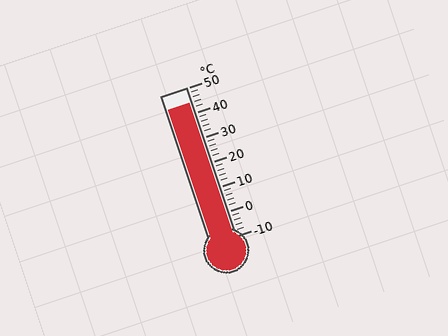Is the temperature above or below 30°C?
The temperature is above 30°C.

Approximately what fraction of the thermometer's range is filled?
The thermometer is filled to approximately 90% of its range.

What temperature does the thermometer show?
The thermometer shows approximately 44°C.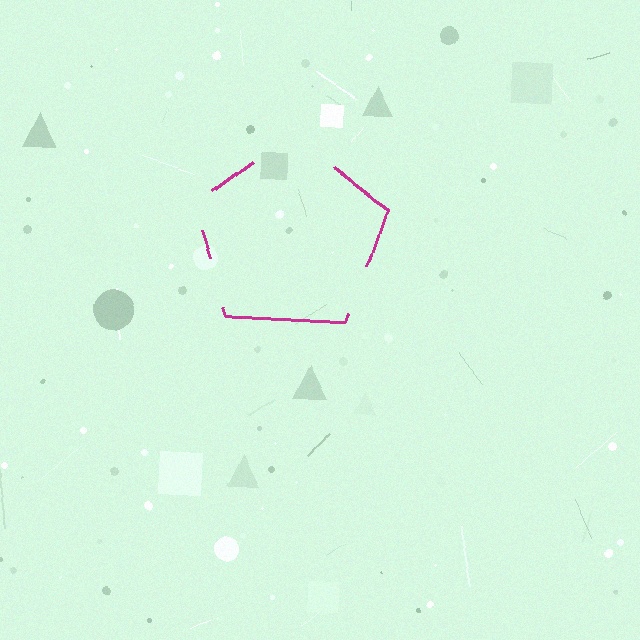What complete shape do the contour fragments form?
The contour fragments form a pentagon.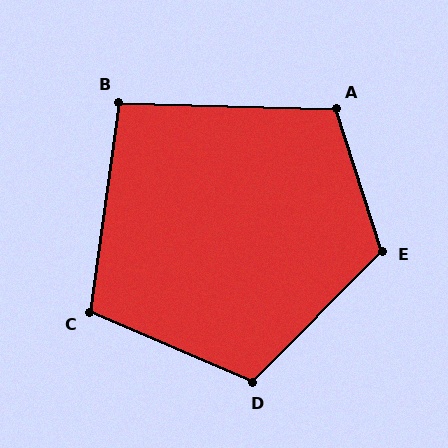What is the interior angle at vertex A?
Approximately 110 degrees (obtuse).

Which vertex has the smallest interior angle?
B, at approximately 96 degrees.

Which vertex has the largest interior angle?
E, at approximately 117 degrees.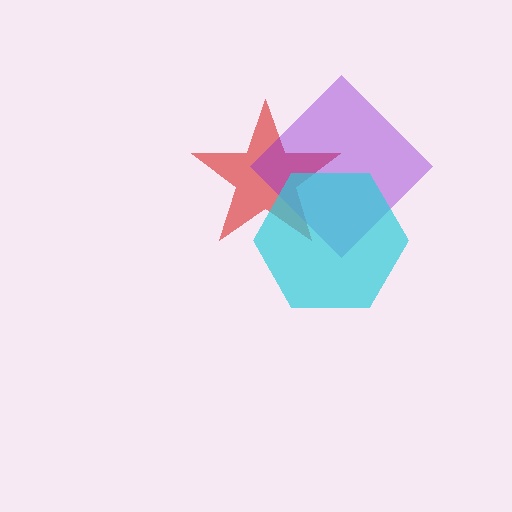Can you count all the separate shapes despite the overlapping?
Yes, there are 3 separate shapes.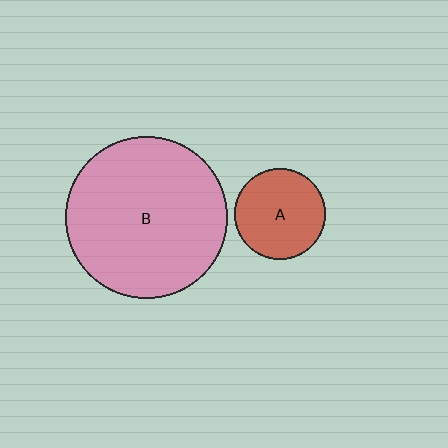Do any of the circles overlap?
No, none of the circles overlap.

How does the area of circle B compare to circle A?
Approximately 3.2 times.